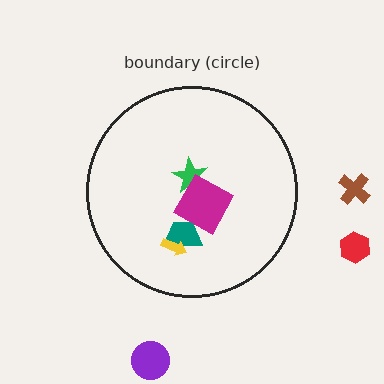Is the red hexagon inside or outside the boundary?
Outside.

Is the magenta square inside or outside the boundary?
Inside.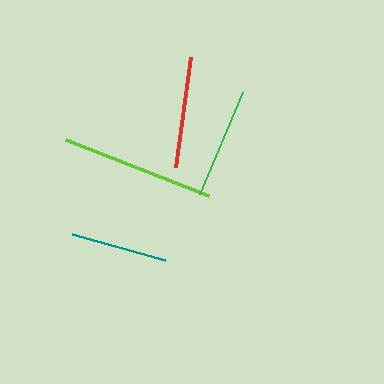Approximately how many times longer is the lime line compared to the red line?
The lime line is approximately 1.4 times the length of the red line.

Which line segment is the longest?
The lime line is the longest at approximately 154 pixels.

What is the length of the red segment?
The red segment is approximately 111 pixels long.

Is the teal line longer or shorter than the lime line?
The lime line is longer than the teal line.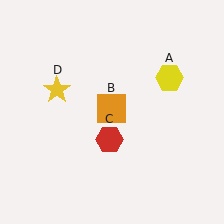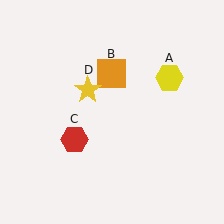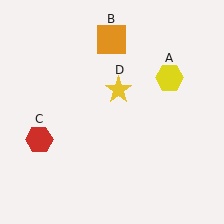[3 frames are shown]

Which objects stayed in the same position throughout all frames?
Yellow hexagon (object A) remained stationary.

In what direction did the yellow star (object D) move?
The yellow star (object D) moved right.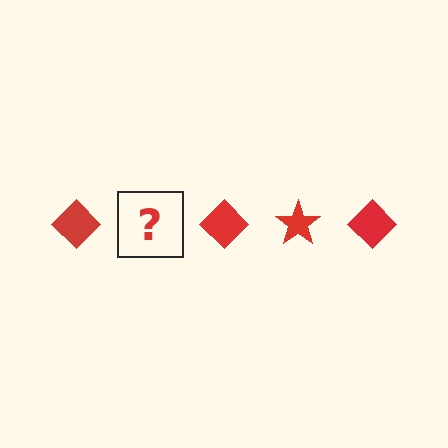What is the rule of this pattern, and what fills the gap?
The rule is that the pattern cycles through diamond, star shapes in red. The gap should be filled with a red star.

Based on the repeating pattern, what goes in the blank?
The blank should be a red star.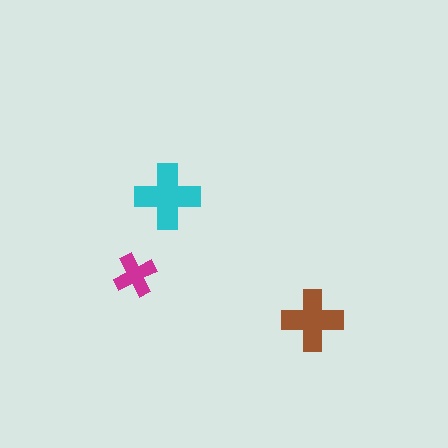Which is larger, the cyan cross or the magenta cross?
The cyan one.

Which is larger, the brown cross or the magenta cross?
The brown one.